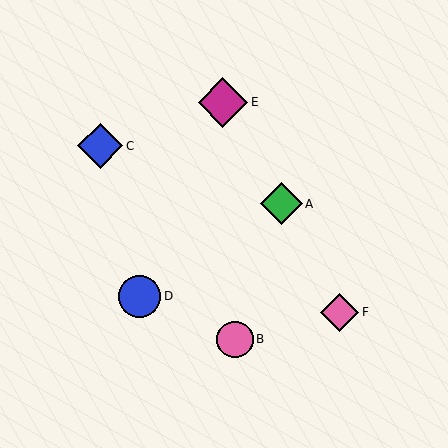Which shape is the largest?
The magenta diamond (labeled E) is the largest.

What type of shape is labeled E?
Shape E is a magenta diamond.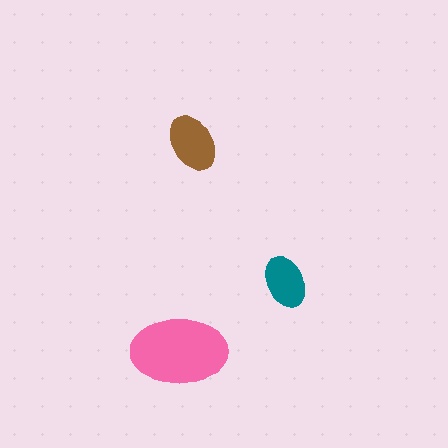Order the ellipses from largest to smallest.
the pink one, the brown one, the teal one.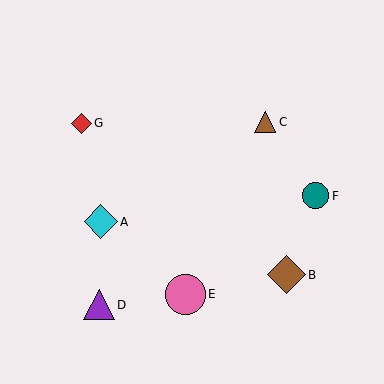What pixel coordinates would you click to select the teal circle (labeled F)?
Click at (315, 196) to select the teal circle F.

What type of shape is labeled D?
Shape D is a purple triangle.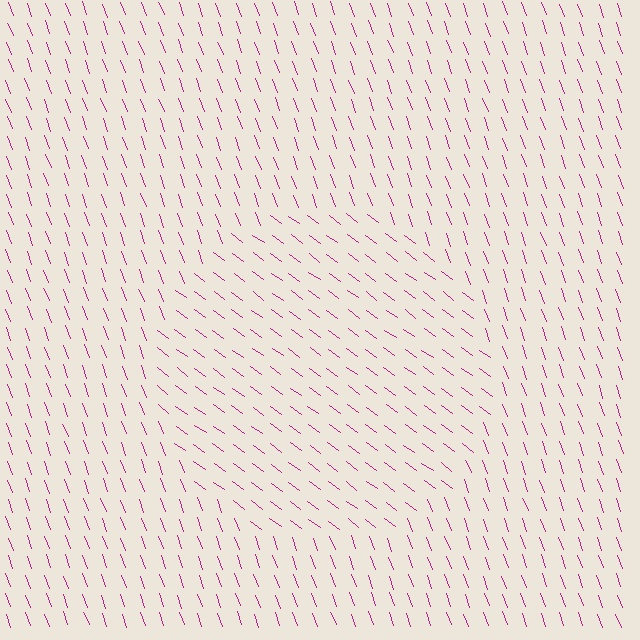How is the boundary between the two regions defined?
The boundary is defined purely by a change in line orientation (approximately 34 degrees difference). All lines are the same color and thickness.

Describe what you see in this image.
The image is filled with small magenta line segments. A circle region in the image has lines oriented differently from the surrounding lines, creating a visible texture boundary.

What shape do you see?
I see a circle.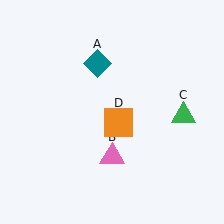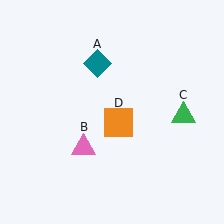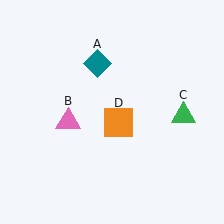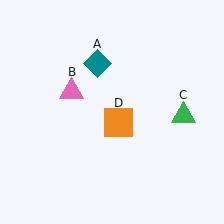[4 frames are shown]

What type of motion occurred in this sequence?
The pink triangle (object B) rotated clockwise around the center of the scene.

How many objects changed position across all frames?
1 object changed position: pink triangle (object B).